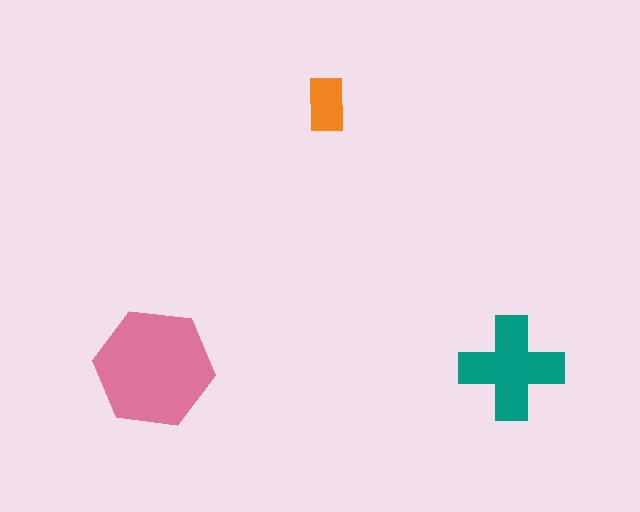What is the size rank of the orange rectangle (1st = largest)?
3rd.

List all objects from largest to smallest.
The pink hexagon, the teal cross, the orange rectangle.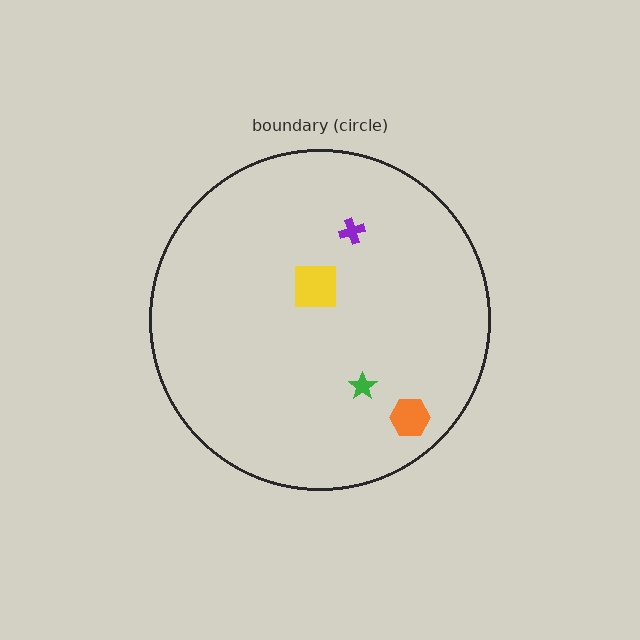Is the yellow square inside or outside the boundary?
Inside.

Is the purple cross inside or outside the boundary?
Inside.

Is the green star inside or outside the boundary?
Inside.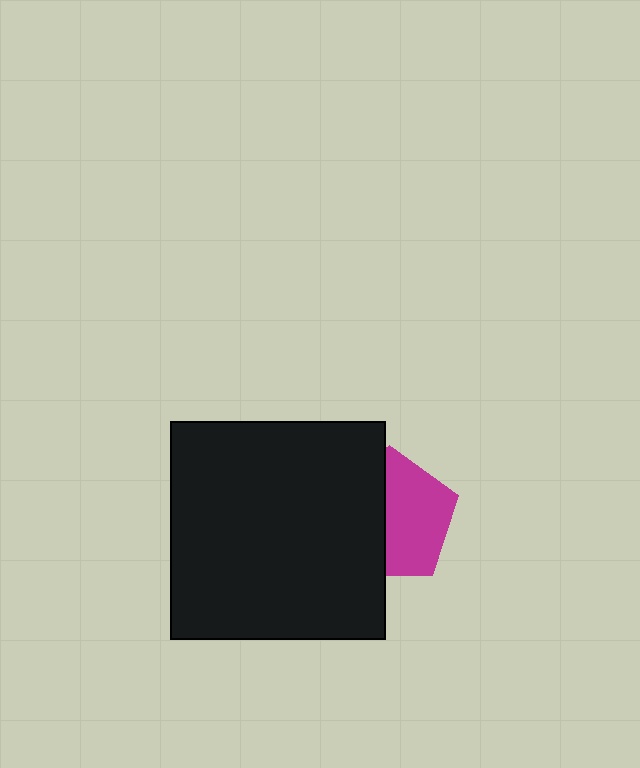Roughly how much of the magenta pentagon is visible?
About half of it is visible (roughly 55%).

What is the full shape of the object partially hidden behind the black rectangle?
The partially hidden object is a magenta pentagon.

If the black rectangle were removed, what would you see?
You would see the complete magenta pentagon.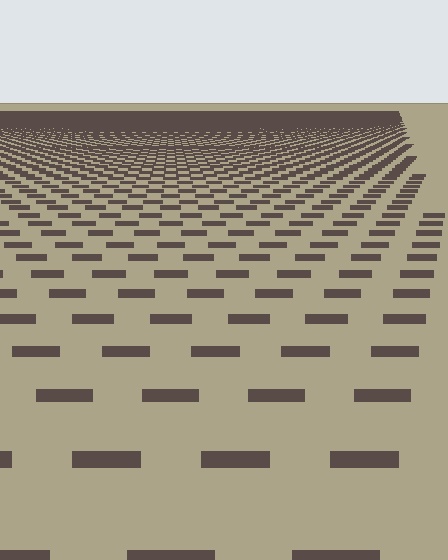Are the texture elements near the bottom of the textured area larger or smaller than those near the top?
Larger. Near the bottom, elements are closer to the viewer and appear at a bigger on-screen size.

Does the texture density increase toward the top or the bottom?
Density increases toward the top.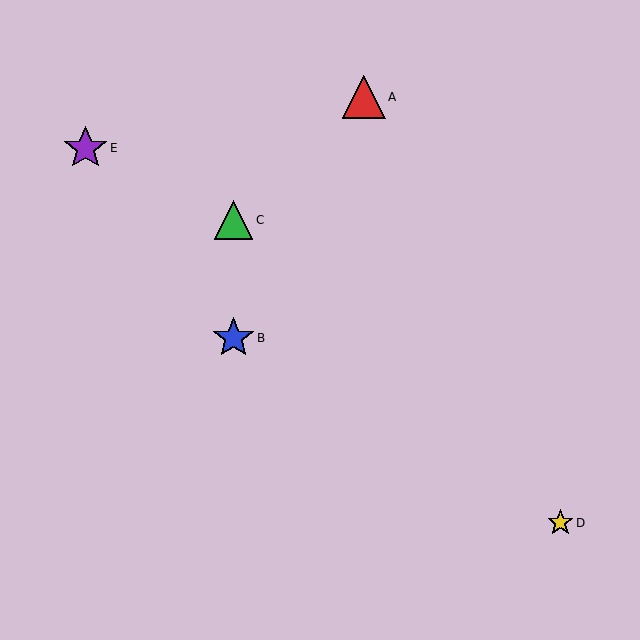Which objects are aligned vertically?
Objects B, C are aligned vertically.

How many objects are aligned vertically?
2 objects (B, C) are aligned vertically.